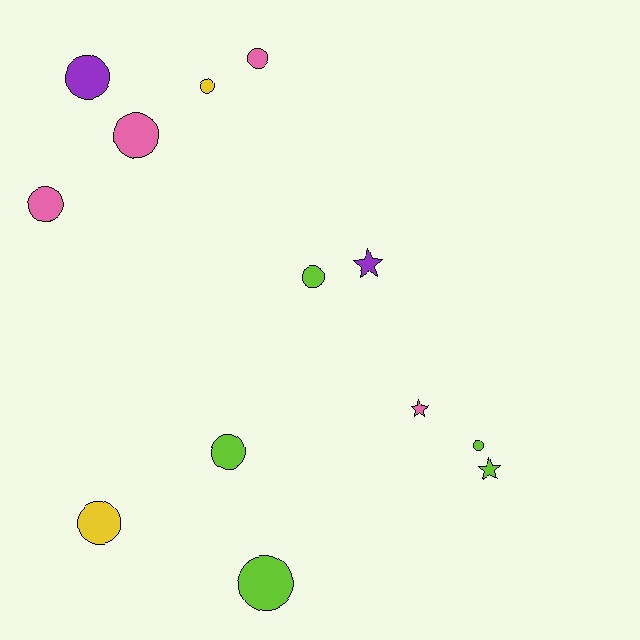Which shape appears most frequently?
Circle, with 10 objects.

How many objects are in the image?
There are 13 objects.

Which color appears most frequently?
Lime, with 5 objects.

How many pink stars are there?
There is 1 pink star.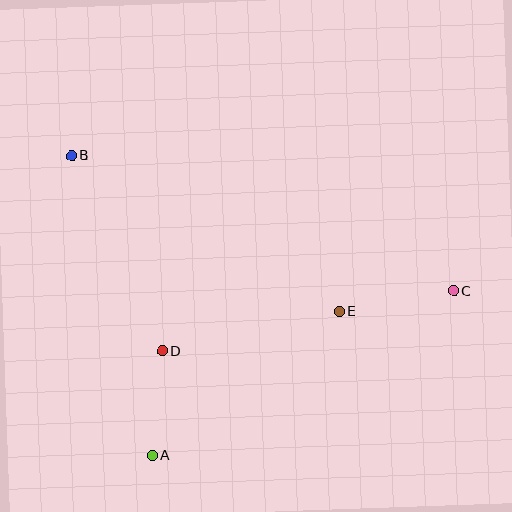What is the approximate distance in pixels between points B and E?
The distance between B and E is approximately 310 pixels.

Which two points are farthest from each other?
Points B and C are farthest from each other.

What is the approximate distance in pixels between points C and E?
The distance between C and E is approximately 116 pixels.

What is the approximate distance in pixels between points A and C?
The distance between A and C is approximately 344 pixels.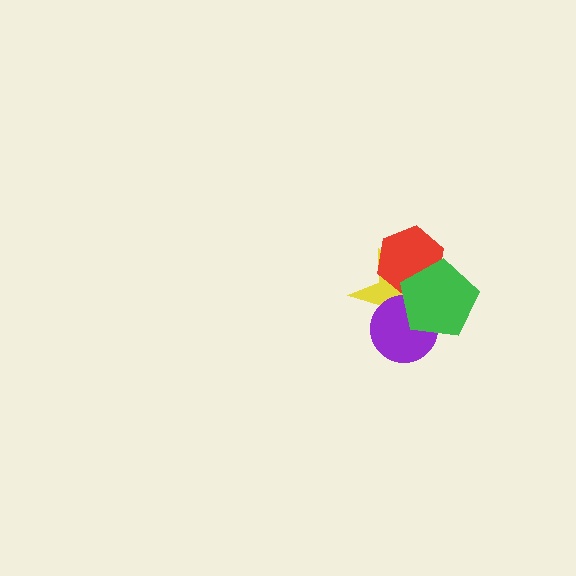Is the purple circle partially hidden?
Yes, it is partially covered by another shape.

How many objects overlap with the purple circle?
2 objects overlap with the purple circle.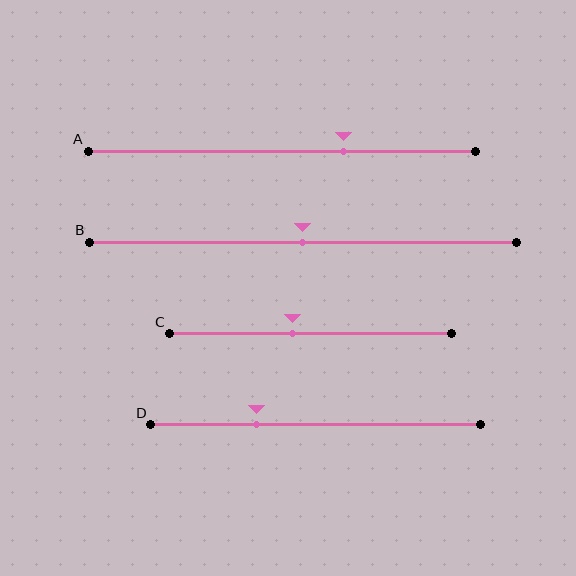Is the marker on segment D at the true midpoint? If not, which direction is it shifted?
No, the marker on segment D is shifted to the left by about 18% of the segment length.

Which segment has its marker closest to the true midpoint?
Segment B has its marker closest to the true midpoint.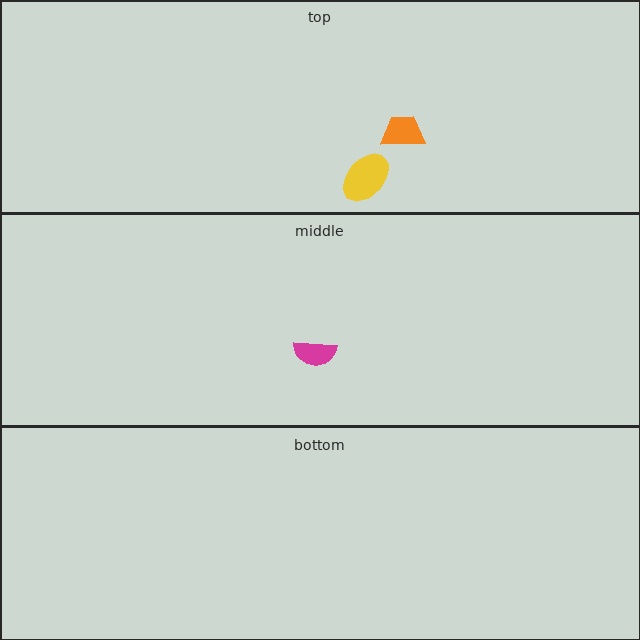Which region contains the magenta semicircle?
The middle region.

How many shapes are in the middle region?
1.